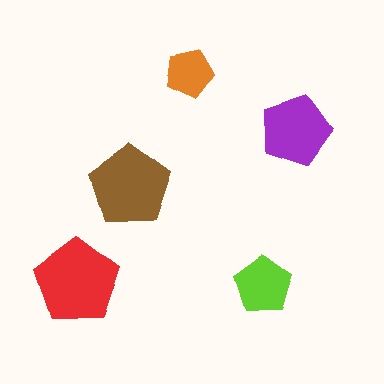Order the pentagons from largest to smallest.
the red one, the brown one, the purple one, the lime one, the orange one.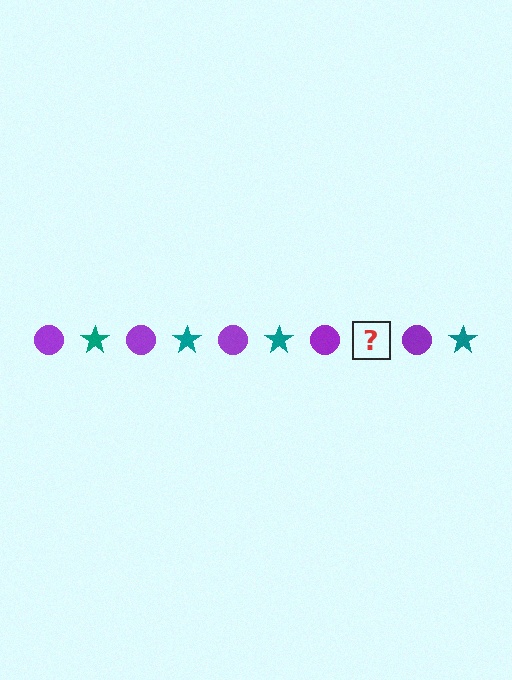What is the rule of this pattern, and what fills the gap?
The rule is that the pattern alternates between purple circle and teal star. The gap should be filled with a teal star.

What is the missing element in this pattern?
The missing element is a teal star.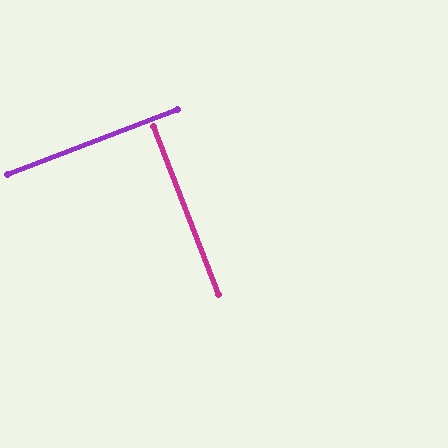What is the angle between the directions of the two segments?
Approximately 90 degrees.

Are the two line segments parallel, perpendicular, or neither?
Perpendicular — they meet at approximately 90°.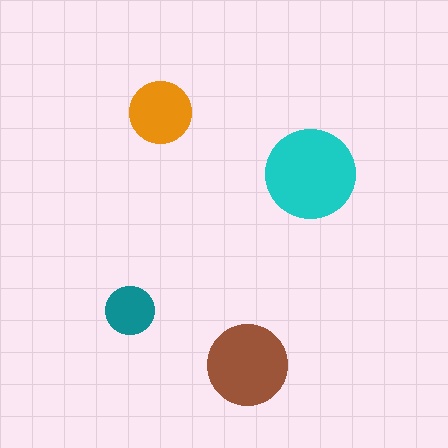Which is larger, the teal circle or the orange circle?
The orange one.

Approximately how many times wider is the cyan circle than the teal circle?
About 2 times wider.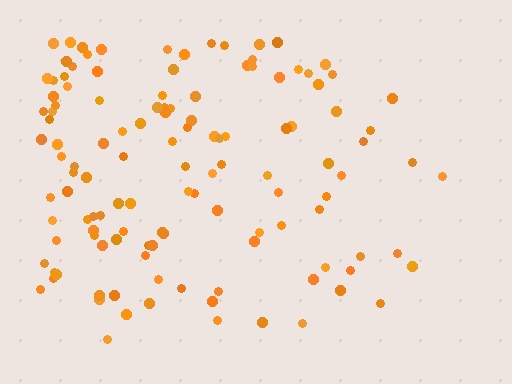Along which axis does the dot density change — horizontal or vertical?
Horizontal.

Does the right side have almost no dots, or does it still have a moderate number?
Still a moderate number, just noticeably fewer than the left.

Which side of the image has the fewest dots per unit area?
The right.